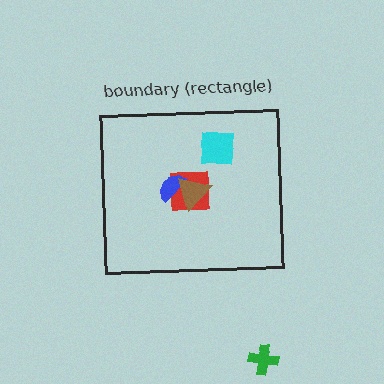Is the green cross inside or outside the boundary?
Outside.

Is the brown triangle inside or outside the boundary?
Inside.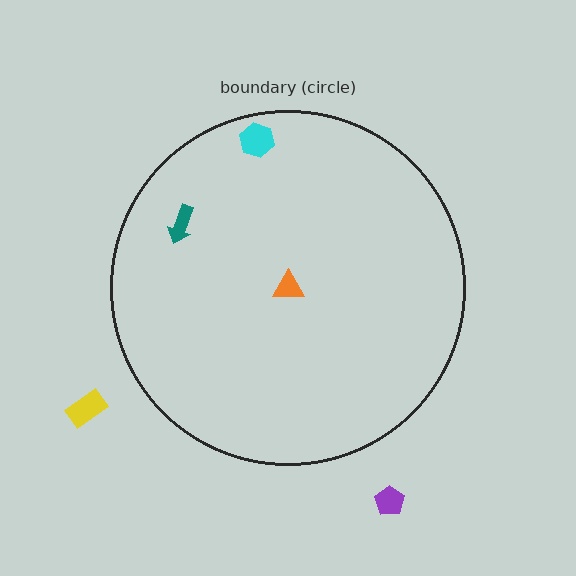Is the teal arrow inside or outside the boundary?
Inside.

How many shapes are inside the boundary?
3 inside, 2 outside.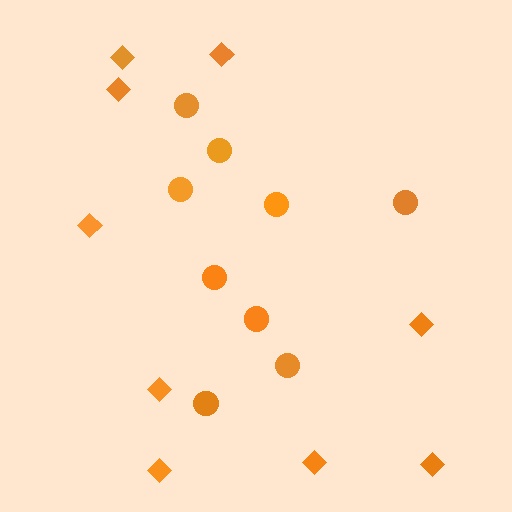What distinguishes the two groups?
There are 2 groups: one group of diamonds (9) and one group of circles (9).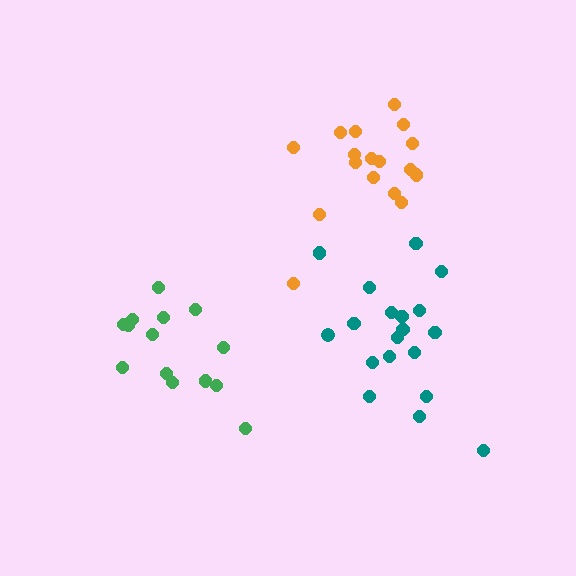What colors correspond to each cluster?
The clusters are colored: teal, orange, green.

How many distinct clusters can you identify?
There are 3 distinct clusters.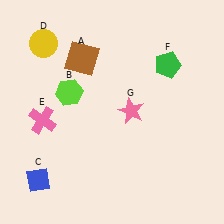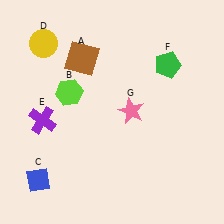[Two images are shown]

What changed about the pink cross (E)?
In Image 1, E is pink. In Image 2, it changed to purple.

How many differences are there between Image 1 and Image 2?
There is 1 difference between the two images.